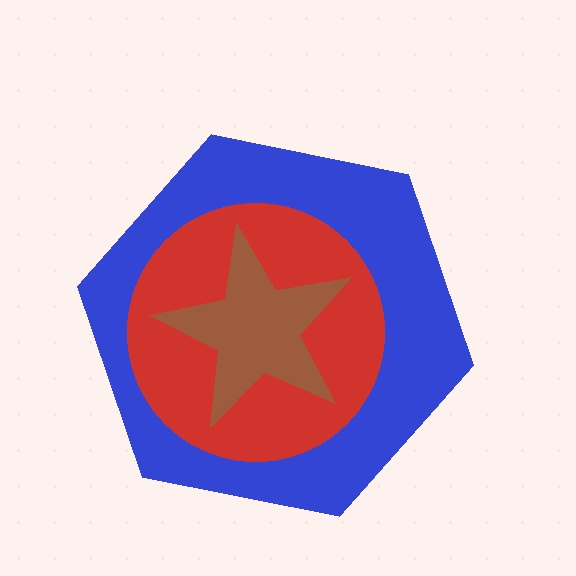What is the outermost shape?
The blue hexagon.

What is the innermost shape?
The brown star.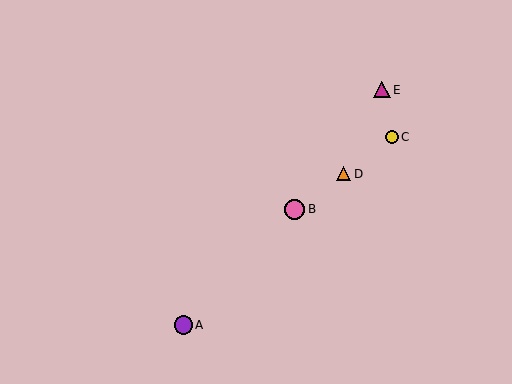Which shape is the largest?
The pink circle (labeled B) is the largest.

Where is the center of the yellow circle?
The center of the yellow circle is at (392, 137).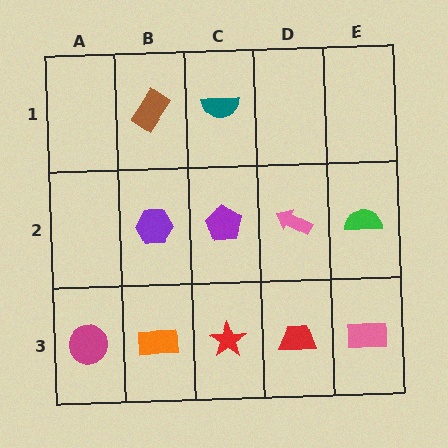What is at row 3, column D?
A red trapezoid.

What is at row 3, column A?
A magenta circle.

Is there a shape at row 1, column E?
No, that cell is empty.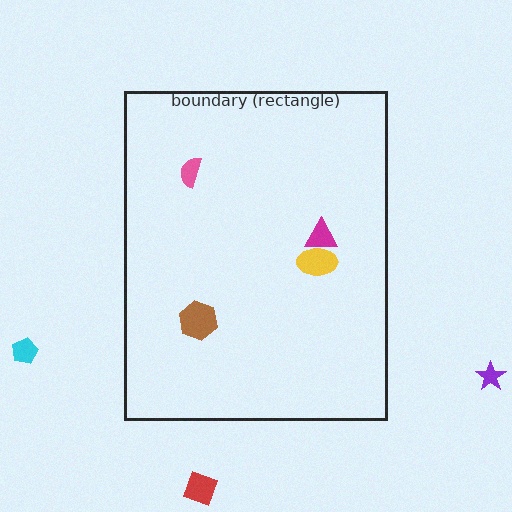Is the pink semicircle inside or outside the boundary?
Inside.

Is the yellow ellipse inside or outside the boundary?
Inside.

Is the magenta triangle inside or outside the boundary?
Inside.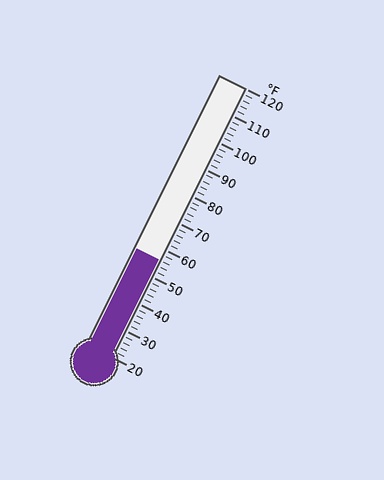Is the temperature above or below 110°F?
The temperature is below 110°F.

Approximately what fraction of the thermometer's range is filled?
The thermometer is filled to approximately 35% of its range.